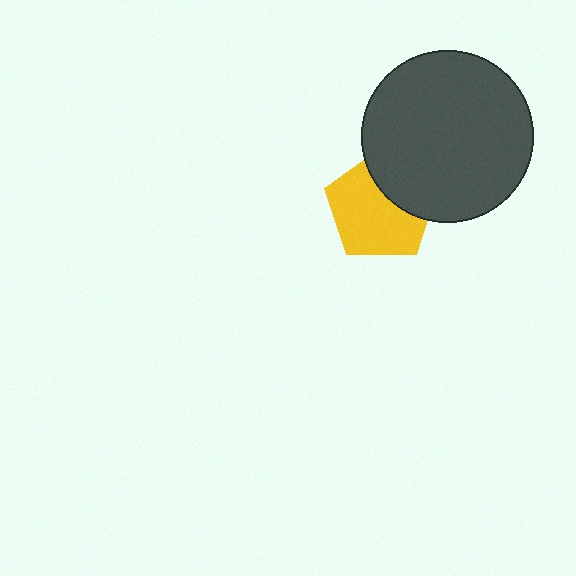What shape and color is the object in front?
The object in front is a dark gray circle.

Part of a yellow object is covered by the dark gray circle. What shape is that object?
It is a pentagon.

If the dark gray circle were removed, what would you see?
You would see the complete yellow pentagon.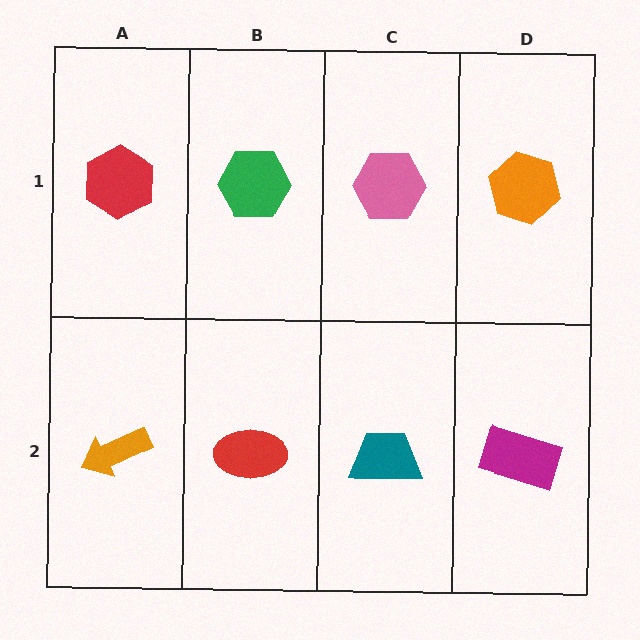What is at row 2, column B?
A red ellipse.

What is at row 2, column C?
A teal trapezoid.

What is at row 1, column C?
A pink hexagon.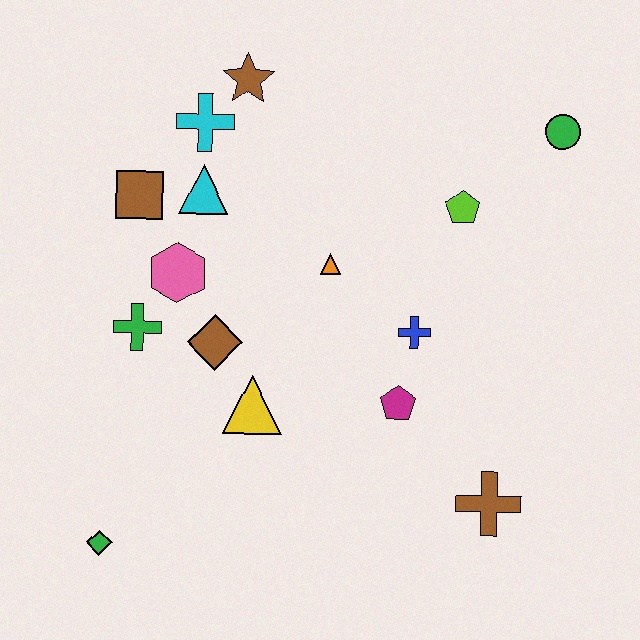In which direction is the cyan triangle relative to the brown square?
The cyan triangle is to the right of the brown square.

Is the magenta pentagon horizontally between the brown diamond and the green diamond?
No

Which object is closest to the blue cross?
The magenta pentagon is closest to the blue cross.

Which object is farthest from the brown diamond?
The green circle is farthest from the brown diamond.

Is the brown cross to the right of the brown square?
Yes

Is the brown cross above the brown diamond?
No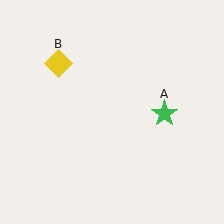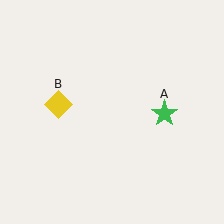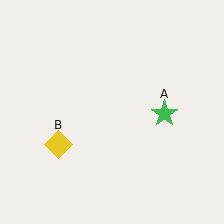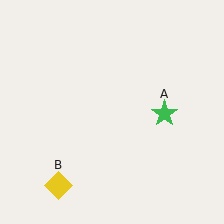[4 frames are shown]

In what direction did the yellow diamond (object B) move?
The yellow diamond (object B) moved down.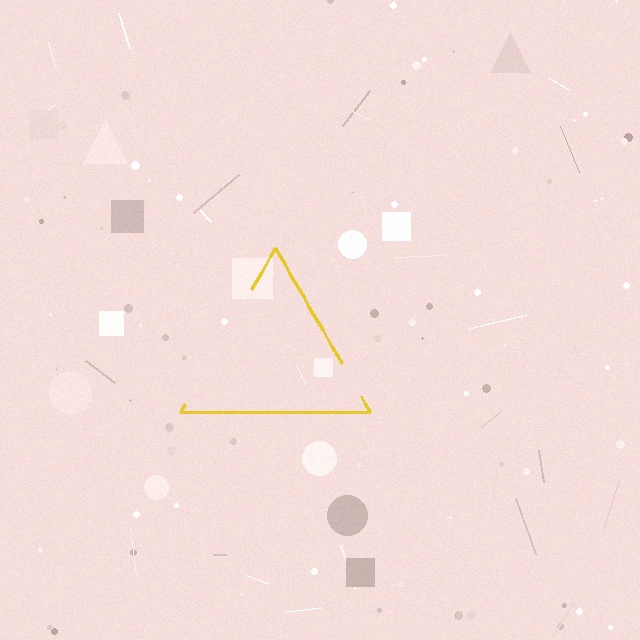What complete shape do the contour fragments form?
The contour fragments form a triangle.